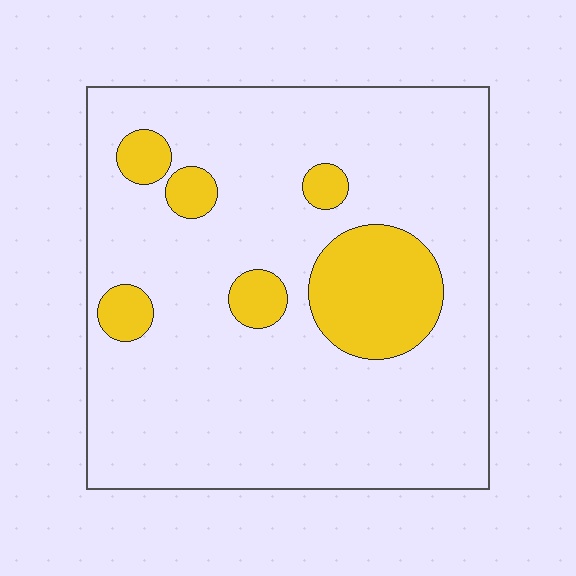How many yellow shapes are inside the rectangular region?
6.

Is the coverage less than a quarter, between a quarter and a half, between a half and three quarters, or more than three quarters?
Less than a quarter.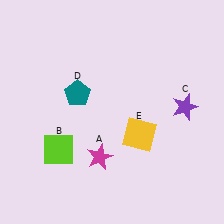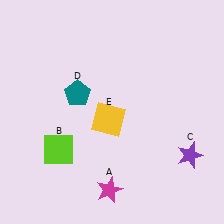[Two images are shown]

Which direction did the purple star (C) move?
The purple star (C) moved down.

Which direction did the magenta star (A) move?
The magenta star (A) moved down.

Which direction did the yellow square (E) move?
The yellow square (E) moved left.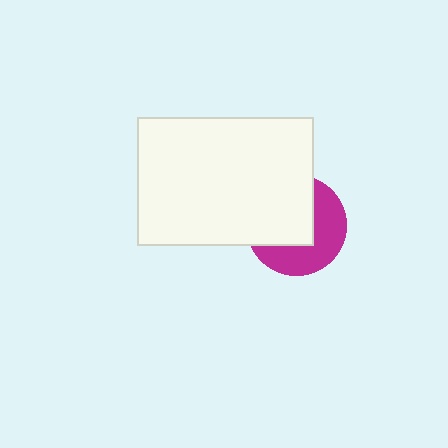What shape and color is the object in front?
The object in front is a white rectangle.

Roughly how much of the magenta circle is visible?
About half of it is visible (roughly 48%).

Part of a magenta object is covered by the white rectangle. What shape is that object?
It is a circle.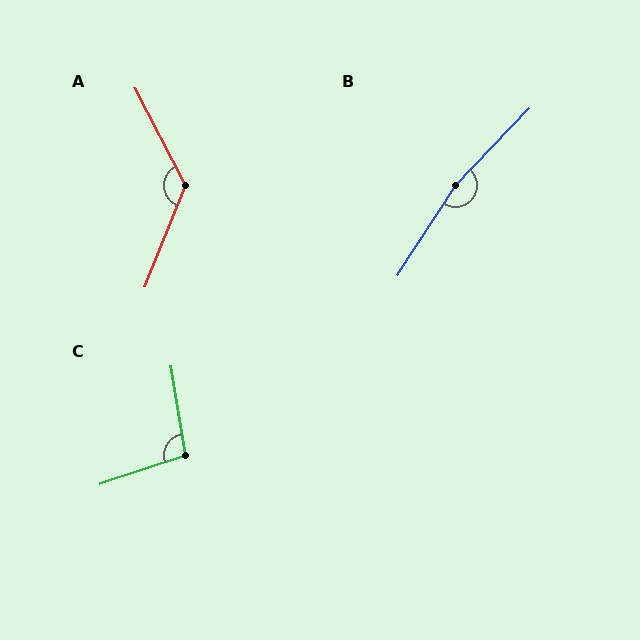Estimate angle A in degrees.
Approximately 131 degrees.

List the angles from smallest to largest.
C (100°), A (131°), B (169°).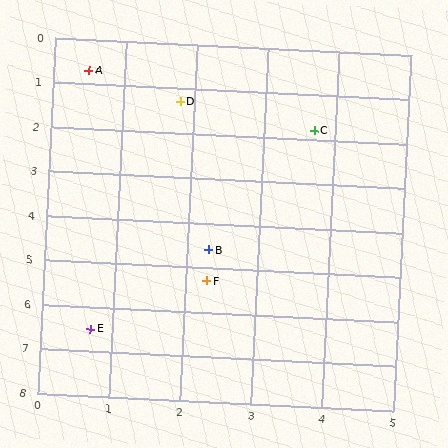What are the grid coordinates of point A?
Point A is at approximately (0.5, 0.7).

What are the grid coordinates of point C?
Point C is at approximately (3.7, 1.8).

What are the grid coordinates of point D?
Point D is at approximately (1.8, 1.3).